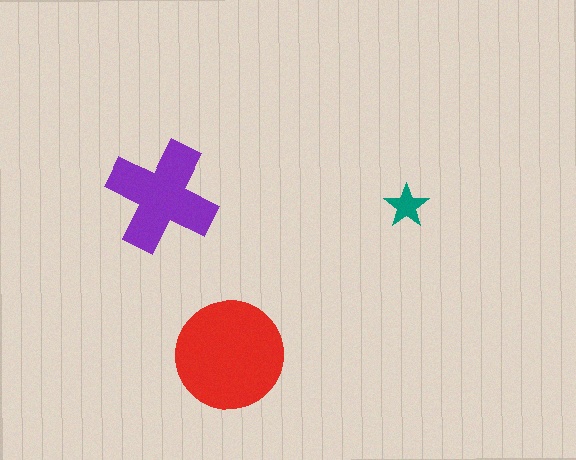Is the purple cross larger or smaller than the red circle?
Smaller.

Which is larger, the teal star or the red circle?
The red circle.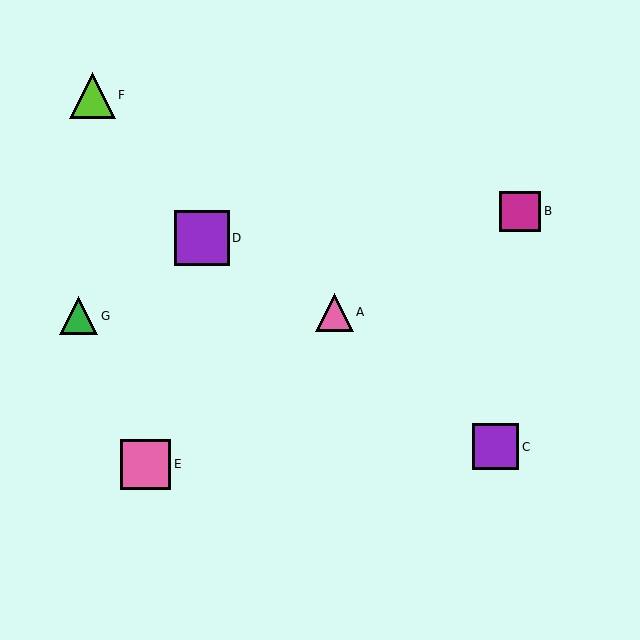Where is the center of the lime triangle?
The center of the lime triangle is at (92, 96).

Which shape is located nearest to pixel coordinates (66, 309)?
The green triangle (labeled G) at (79, 316) is nearest to that location.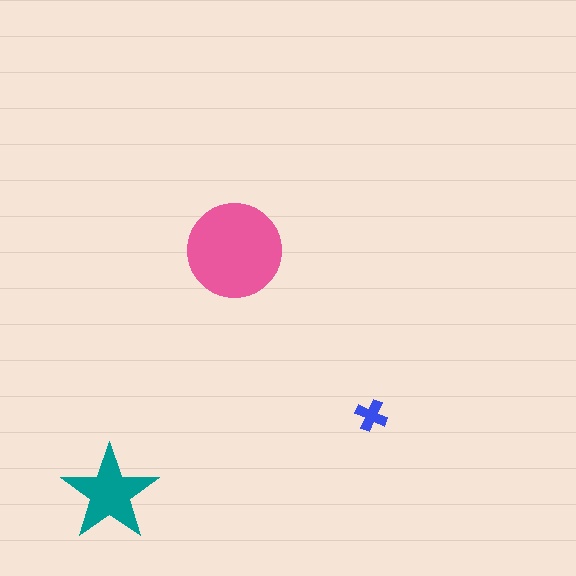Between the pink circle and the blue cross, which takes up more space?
The pink circle.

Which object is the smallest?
The blue cross.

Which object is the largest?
The pink circle.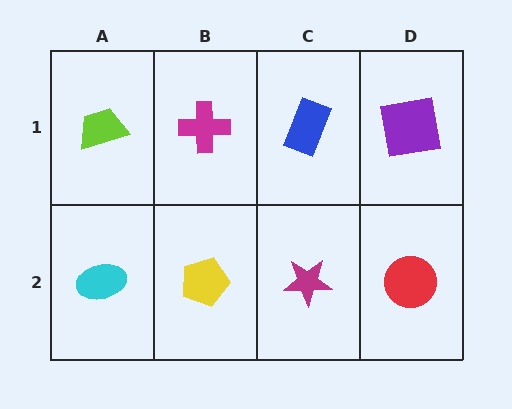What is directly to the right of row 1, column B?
A blue rectangle.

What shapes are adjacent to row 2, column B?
A magenta cross (row 1, column B), a cyan ellipse (row 2, column A), a magenta star (row 2, column C).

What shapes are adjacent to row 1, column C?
A magenta star (row 2, column C), a magenta cross (row 1, column B), a purple square (row 1, column D).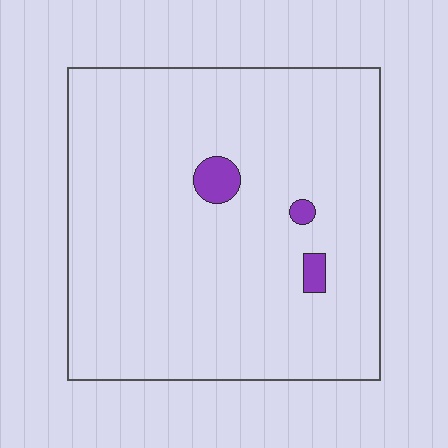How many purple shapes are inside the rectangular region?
3.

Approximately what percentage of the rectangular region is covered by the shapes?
Approximately 5%.